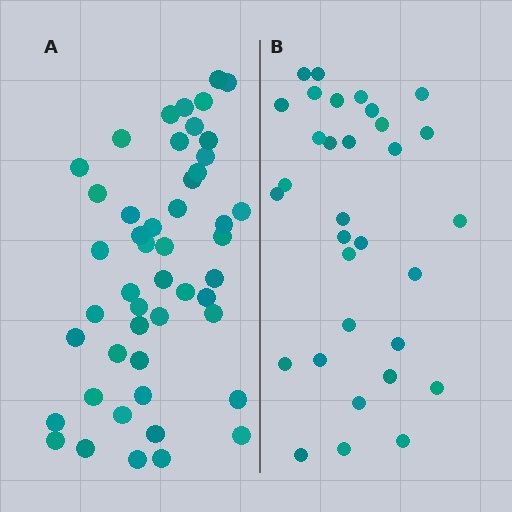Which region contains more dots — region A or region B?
Region A (the left region) has more dots.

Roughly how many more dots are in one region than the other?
Region A has approximately 15 more dots than region B.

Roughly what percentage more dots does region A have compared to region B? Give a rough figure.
About 50% more.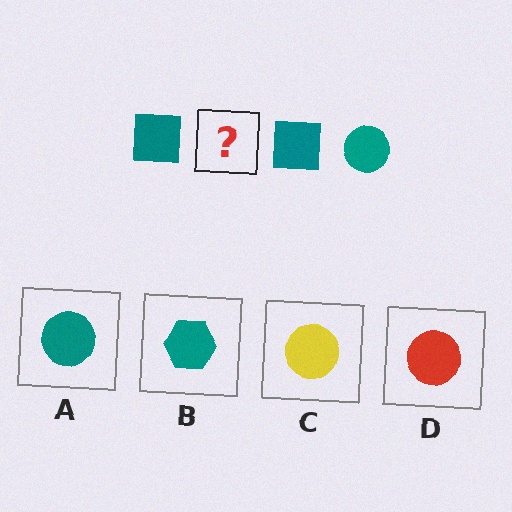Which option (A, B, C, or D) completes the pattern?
A.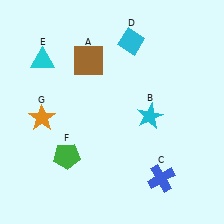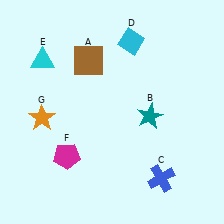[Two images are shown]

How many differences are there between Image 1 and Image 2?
There are 2 differences between the two images.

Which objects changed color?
B changed from cyan to teal. F changed from green to magenta.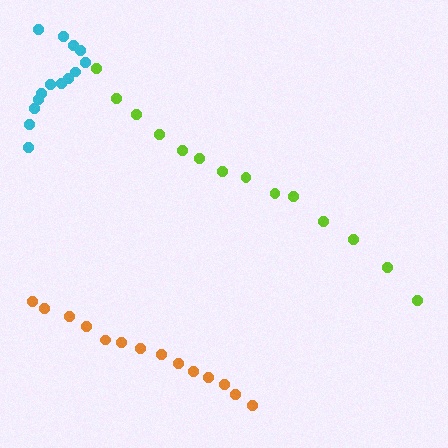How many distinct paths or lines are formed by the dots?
There are 3 distinct paths.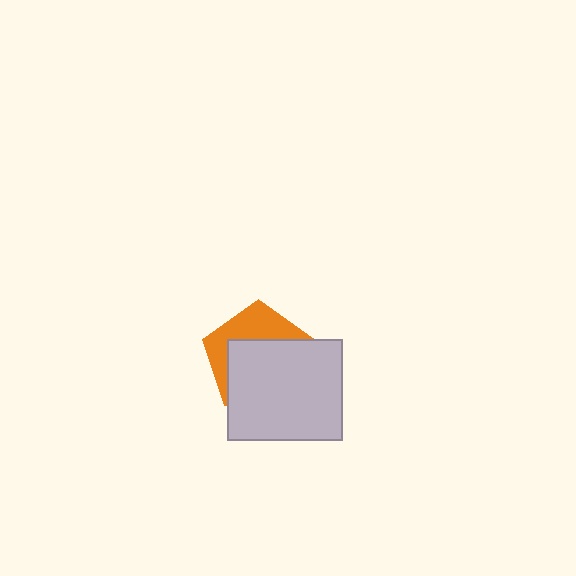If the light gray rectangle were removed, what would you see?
You would see the complete orange pentagon.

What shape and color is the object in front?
The object in front is a light gray rectangle.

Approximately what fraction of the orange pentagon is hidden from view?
Roughly 61% of the orange pentagon is hidden behind the light gray rectangle.